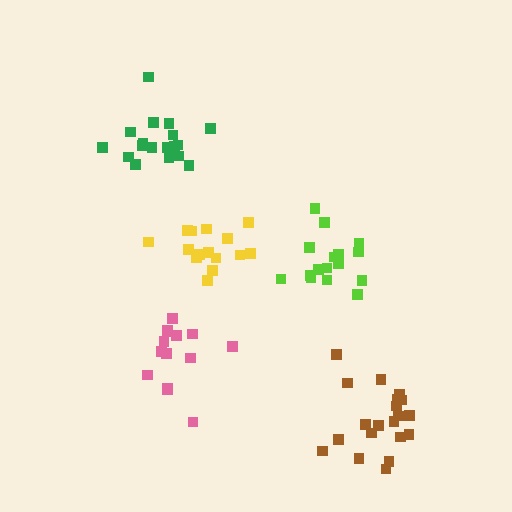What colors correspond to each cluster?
The clusters are colored: brown, pink, green, yellow, lime.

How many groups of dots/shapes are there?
There are 5 groups.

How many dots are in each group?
Group 1: 20 dots, Group 2: 14 dots, Group 3: 19 dots, Group 4: 15 dots, Group 5: 16 dots (84 total).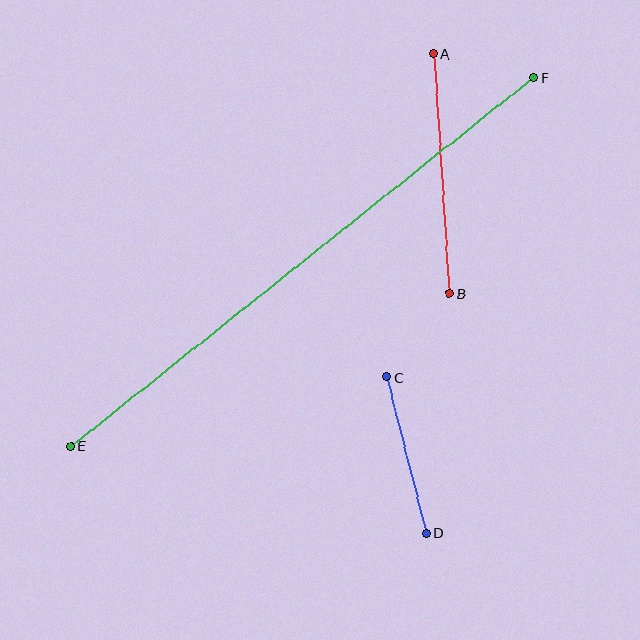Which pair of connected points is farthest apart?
Points E and F are farthest apart.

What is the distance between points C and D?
The distance is approximately 161 pixels.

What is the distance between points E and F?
The distance is approximately 592 pixels.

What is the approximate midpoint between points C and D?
The midpoint is at approximately (406, 455) pixels.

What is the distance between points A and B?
The distance is approximately 240 pixels.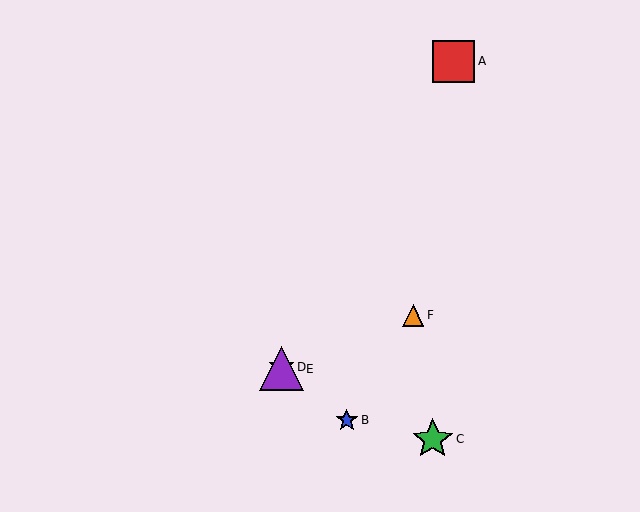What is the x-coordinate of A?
Object A is at x≈454.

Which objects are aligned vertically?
Objects D, E are aligned vertically.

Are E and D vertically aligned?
Yes, both are at x≈282.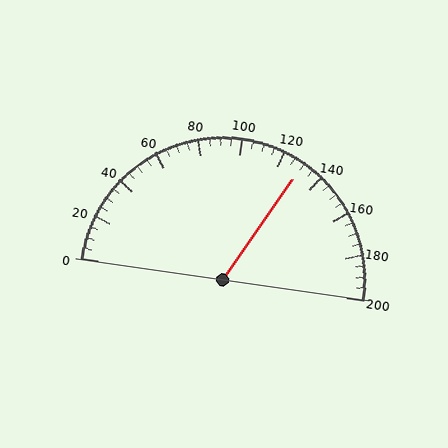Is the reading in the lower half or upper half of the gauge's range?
The reading is in the upper half of the range (0 to 200).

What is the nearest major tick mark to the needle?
The nearest major tick mark is 120.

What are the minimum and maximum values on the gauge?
The gauge ranges from 0 to 200.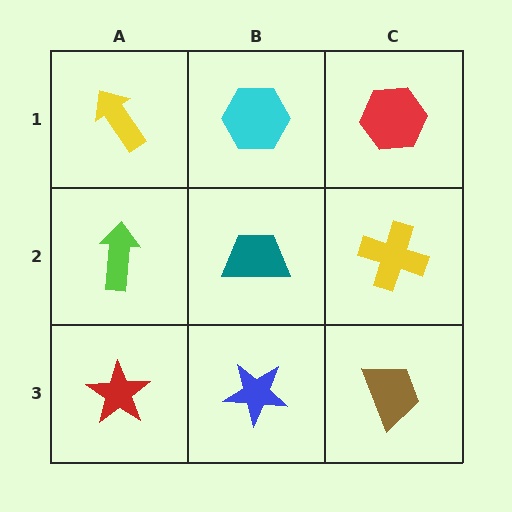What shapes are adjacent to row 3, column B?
A teal trapezoid (row 2, column B), a red star (row 3, column A), a brown trapezoid (row 3, column C).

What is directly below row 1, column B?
A teal trapezoid.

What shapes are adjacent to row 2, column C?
A red hexagon (row 1, column C), a brown trapezoid (row 3, column C), a teal trapezoid (row 2, column B).